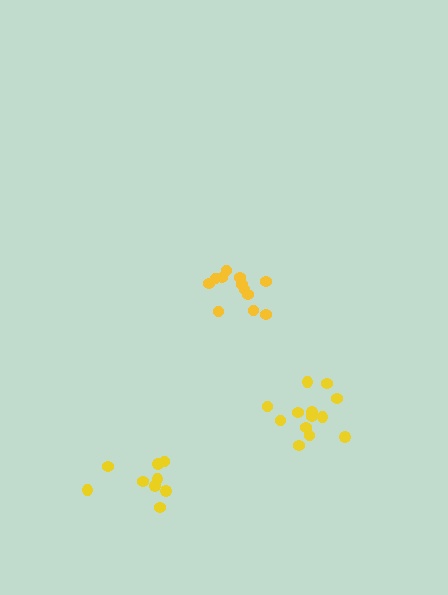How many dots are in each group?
Group 1: 9 dots, Group 2: 13 dots, Group 3: 12 dots (34 total).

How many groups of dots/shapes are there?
There are 3 groups.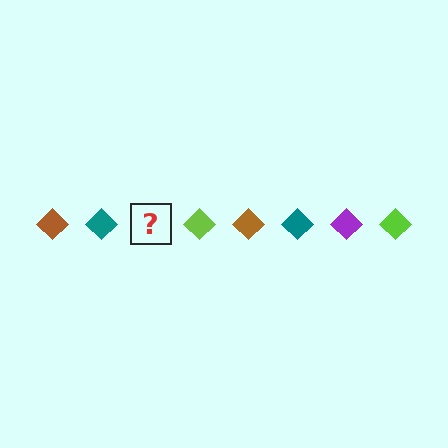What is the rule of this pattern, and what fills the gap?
The rule is that the pattern cycles through brown, teal, purple, lime diamonds. The gap should be filled with a purple diamond.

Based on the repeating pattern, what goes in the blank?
The blank should be a purple diamond.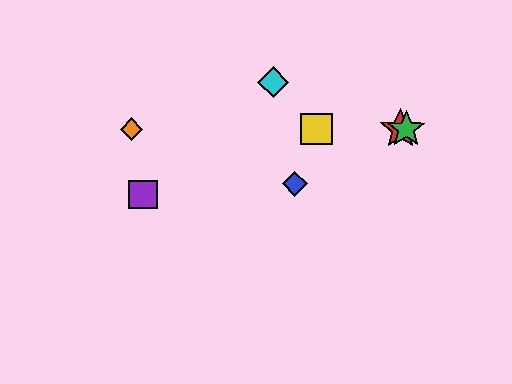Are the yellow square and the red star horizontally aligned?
Yes, both are at y≈129.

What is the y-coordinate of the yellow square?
The yellow square is at y≈129.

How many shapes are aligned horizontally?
4 shapes (the red star, the green star, the yellow square, the orange diamond) are aligned horizontally.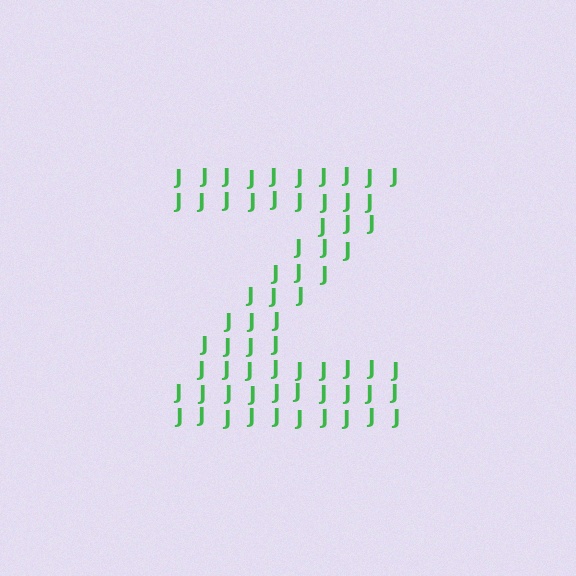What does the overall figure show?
The overall figure shows the letter Z.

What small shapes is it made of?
It is made of small letter J's.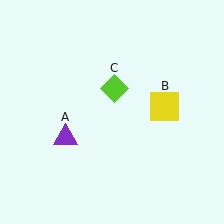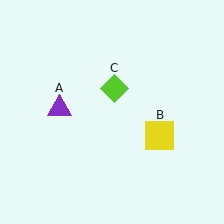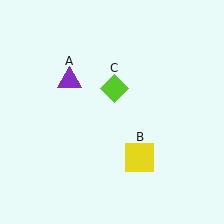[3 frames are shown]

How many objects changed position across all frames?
2 objects changed position: purple triangle (object A), yellow square (object B).